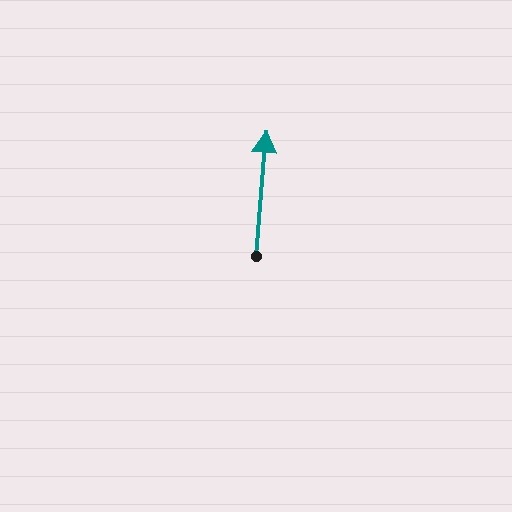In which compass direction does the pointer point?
North.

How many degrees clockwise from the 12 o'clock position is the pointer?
Approximately 5 degrees.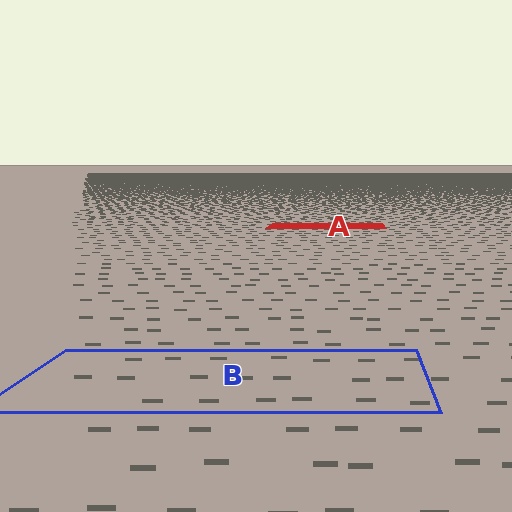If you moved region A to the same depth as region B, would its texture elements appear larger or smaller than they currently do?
They would appear larger. At a closer depth, the same texture elements are projected at a bigger on-screen size.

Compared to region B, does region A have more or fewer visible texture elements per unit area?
Region A has more texture elements per unit area — they are packed more densely because it is farther away.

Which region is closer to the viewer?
Region B is closer. The texture elements there are larger and more spread out.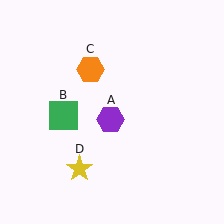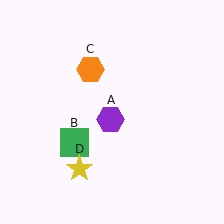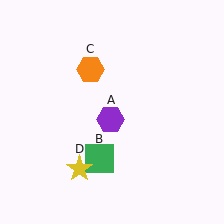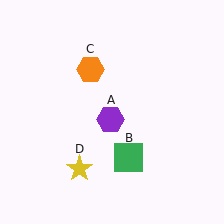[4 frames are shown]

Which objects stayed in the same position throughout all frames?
Purple hexagon (object A) and orange hexagon (object C) and yellow star (object D) remained stationary.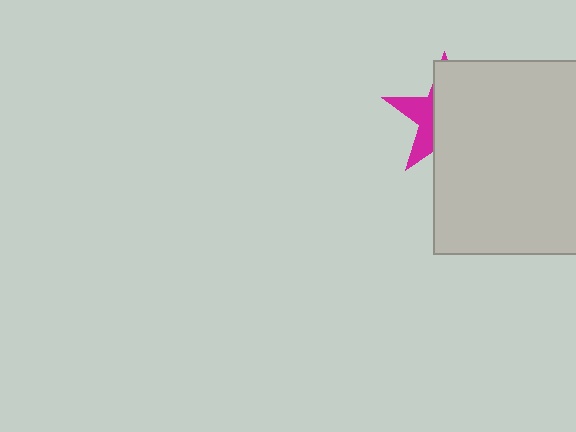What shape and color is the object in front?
The object in front is a light gray square.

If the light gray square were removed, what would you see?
You would see the complete magenta star.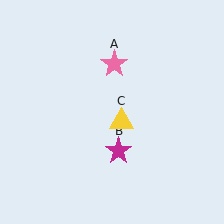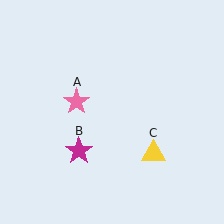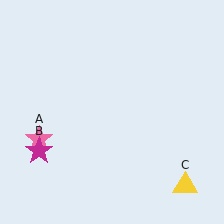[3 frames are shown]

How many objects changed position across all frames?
3 objects changed position: pink star (object A), magenta star (object B), yellow triangle (object C).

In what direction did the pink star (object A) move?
The pink star (object A) moved down and to the left.